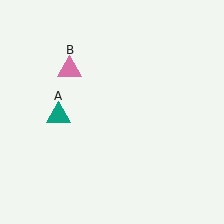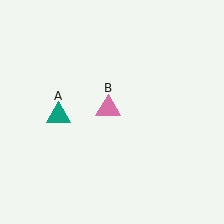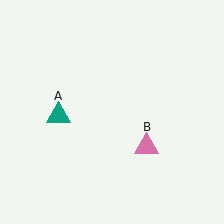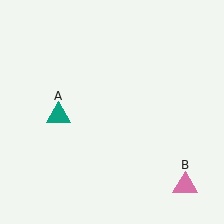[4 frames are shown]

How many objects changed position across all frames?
1 object changed position: pink triangle (object B).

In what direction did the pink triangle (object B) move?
The pink triangle (object B) moved down and to the right.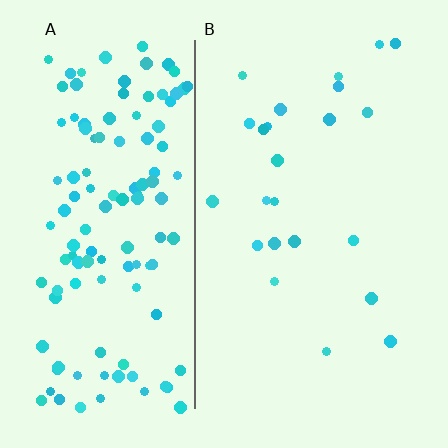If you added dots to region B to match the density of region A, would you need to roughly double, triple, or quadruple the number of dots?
Approximately quadruple.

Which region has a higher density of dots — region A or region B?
A (the left).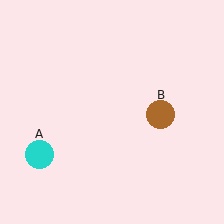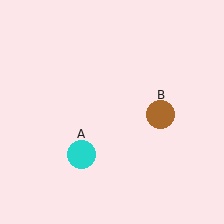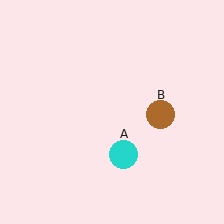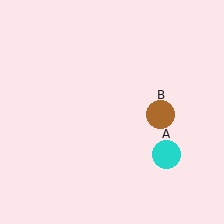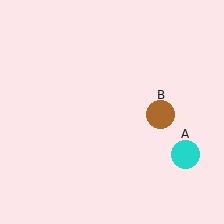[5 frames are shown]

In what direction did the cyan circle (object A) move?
The cyan circle (object A) moved right.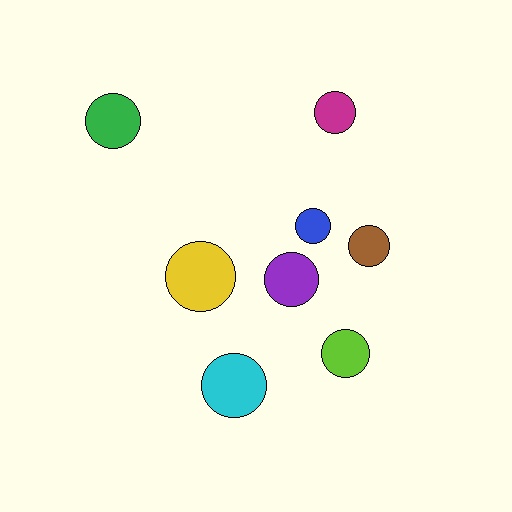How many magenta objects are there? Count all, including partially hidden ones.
There is 1 magenta object.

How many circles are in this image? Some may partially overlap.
There are 8 circles.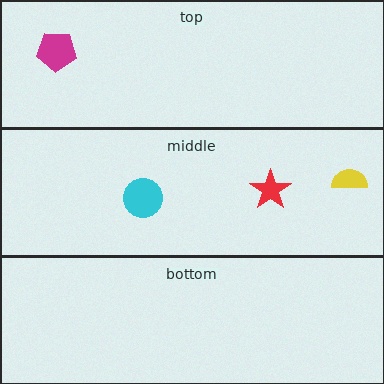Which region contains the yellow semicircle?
The middle region.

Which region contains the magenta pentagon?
The top region.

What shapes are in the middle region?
The yellow semicircle, the cyan circle, the red star.